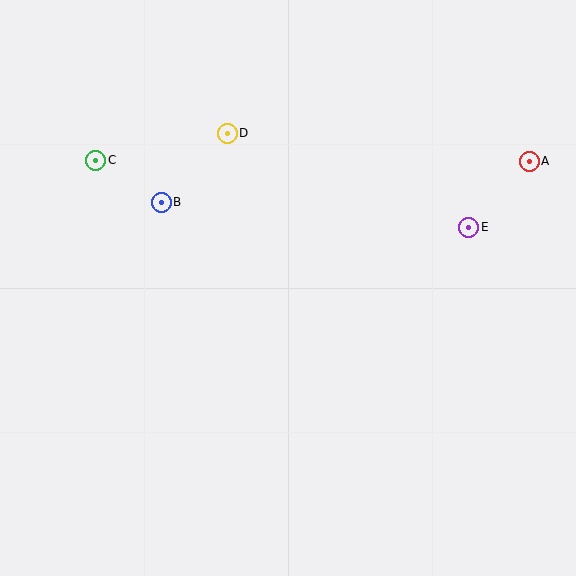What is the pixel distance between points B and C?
The distance between B and C is 78 pixels.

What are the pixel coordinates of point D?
Point D is at (227, 133).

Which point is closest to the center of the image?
Point B at (161, 202) is closest to the center.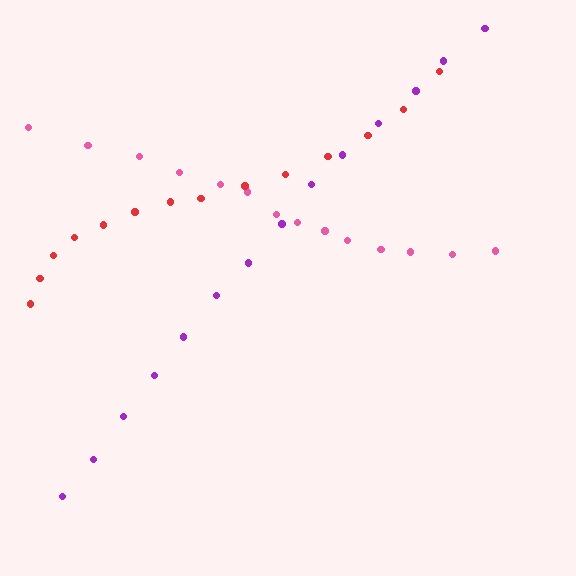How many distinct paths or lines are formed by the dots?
There are 3 distinct paths.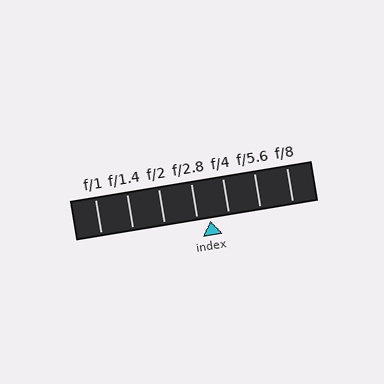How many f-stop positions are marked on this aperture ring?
There are 7 f-stop positions marked.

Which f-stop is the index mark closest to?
The index mark is closest to f/2.8.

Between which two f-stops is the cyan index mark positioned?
The index mark is between f/2.8 and f/4.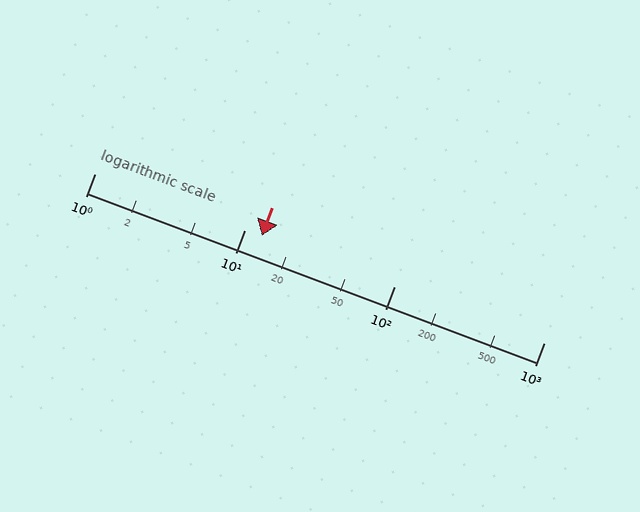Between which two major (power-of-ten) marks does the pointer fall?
The pointer is between 10 and 100.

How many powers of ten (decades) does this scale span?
The scale spans 3 decades, from 1 to 1000.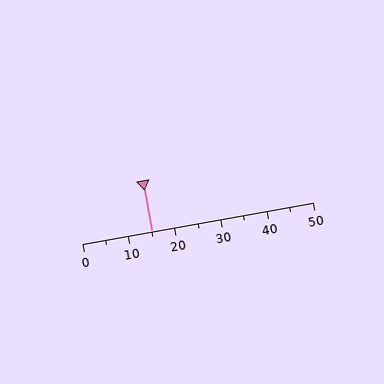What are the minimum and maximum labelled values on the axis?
The axis runs from 0 to 50.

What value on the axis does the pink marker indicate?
The marker indicates approximately 15.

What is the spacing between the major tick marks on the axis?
The major ticks are spaced 10 apart.